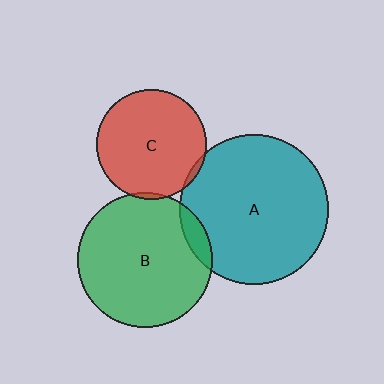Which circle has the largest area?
Circle A (teal).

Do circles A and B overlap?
Yes.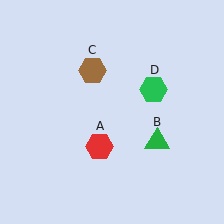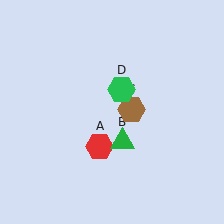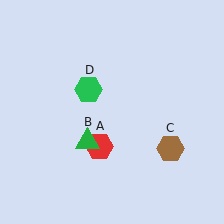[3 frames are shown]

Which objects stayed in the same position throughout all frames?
Red hexagon (object A) remained stationary.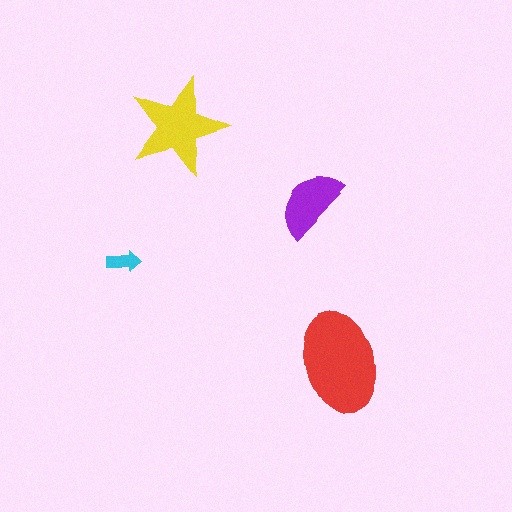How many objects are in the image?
There are 4 objects in the image.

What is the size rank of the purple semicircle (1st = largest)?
3rd.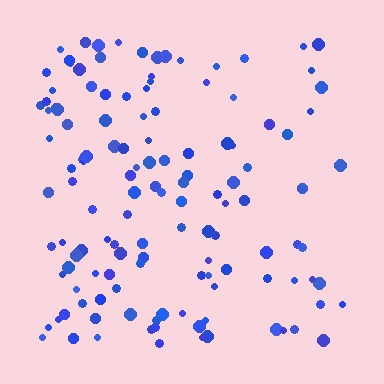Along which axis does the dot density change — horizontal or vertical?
Horizontal.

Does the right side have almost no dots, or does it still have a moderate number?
Still a moderate number, just noticeably fewer than the left.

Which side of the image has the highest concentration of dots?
The left.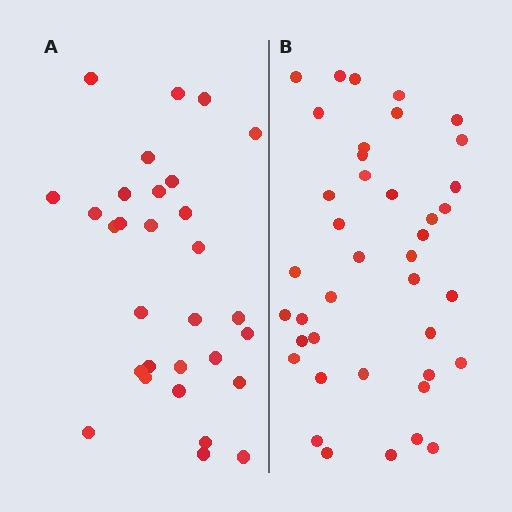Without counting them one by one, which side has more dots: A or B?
Region B (the right region) has more dots.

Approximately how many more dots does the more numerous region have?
Region B has roughly 10 or so more dots than region A.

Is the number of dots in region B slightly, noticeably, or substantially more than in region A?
Region B has noticeably more, but not dramatically so. The ratio is roughly 1.3 to 1.